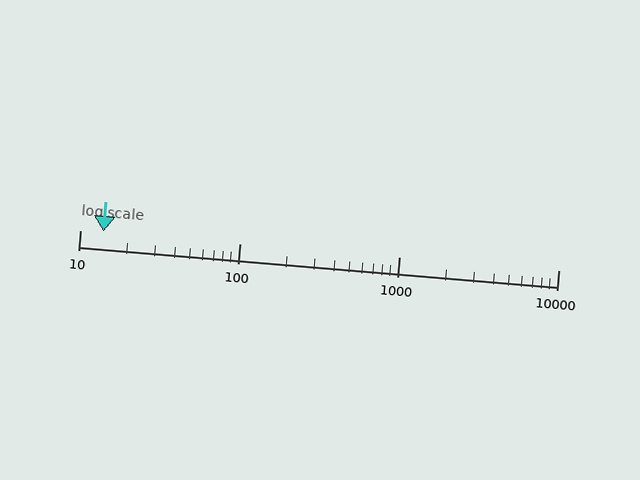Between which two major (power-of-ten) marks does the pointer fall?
The pointer is between 10 and 100.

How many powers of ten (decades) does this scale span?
The scale spans 3 decades, from 10 to 10000.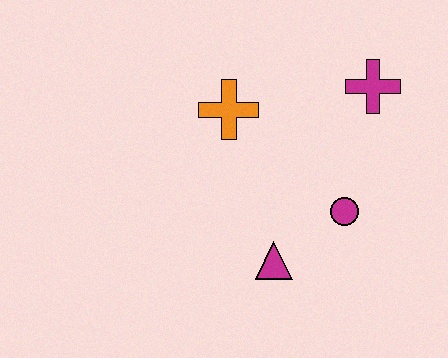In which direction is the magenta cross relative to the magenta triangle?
The magenta cross is above the magenta triangle.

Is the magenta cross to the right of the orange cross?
Yes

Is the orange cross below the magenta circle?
No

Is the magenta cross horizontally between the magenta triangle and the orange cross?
No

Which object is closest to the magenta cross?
The magenta circle is closest to the magenta cross.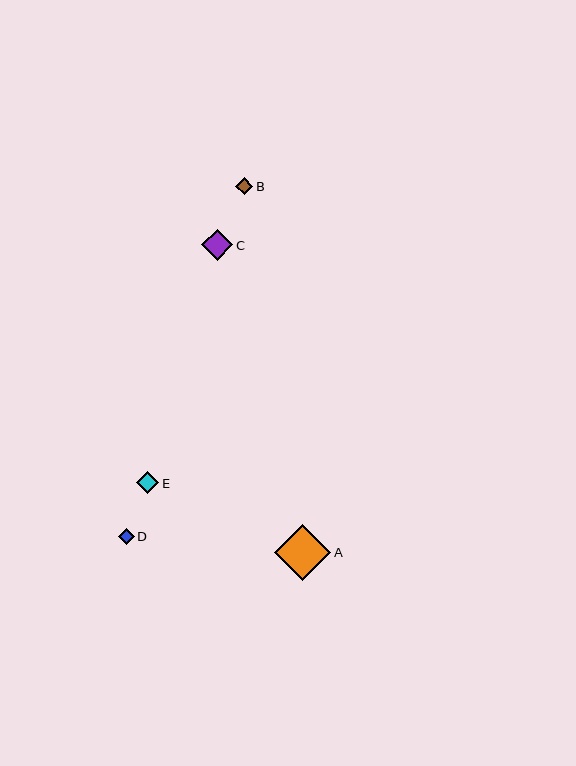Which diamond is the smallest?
Diamond D is the smallest with a size of approximately 16 pixels.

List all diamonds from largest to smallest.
From largest to smallest: A, C, E, B, D.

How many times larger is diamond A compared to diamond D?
Diamond A is approximately 3.5 times the size of diamond D.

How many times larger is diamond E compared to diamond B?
Diamond E is approximately 1.3 times the size of diamond B.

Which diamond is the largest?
Diamond A is the largest with a size of approximately 56 pixels.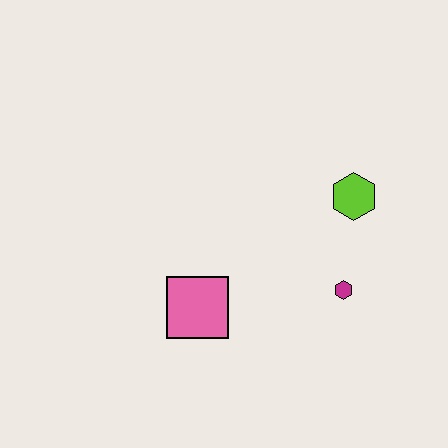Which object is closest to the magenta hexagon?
The lime hexagon is closest to the magenta hexagon.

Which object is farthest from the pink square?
The lime hexagon is farthest from the pink square.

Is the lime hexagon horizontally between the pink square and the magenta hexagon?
No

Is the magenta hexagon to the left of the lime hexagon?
Yes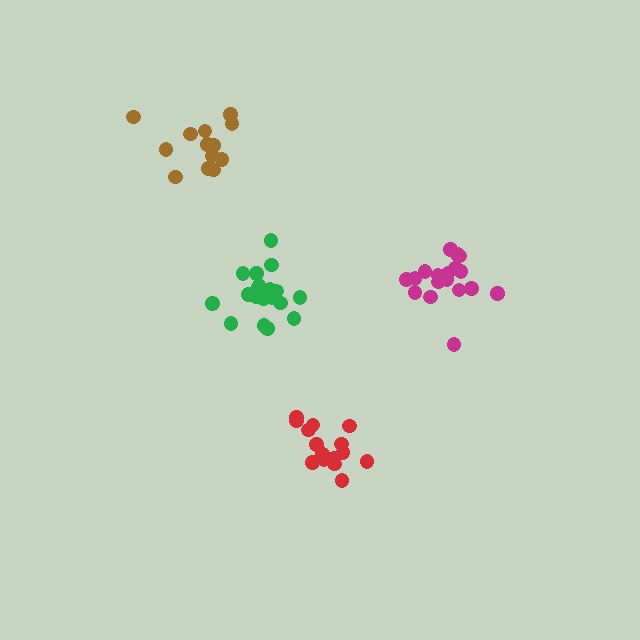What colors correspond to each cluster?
The clusters are colored: magenta, brown, green, red.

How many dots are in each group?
Group 1: 18 dots, Group 2: 13 dots, Group 3: 19 dots, Group 4: 15 dots (65 total).